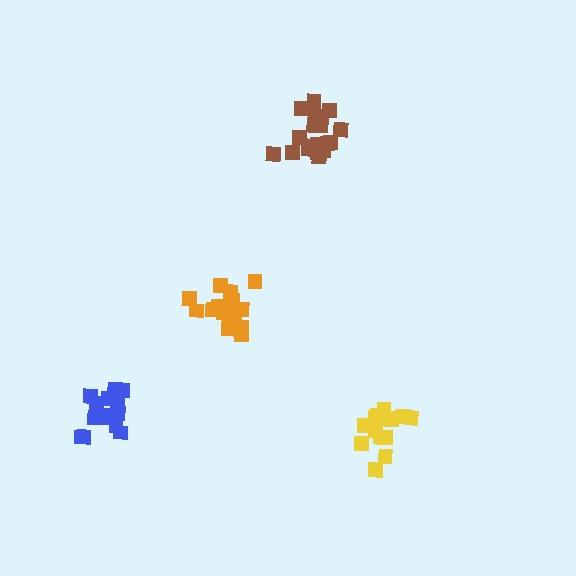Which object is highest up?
The brown cluster is topmost.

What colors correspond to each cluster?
The clusters are colored: orange, yellow, blue, brown.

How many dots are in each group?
Group 1: 18 dots, Group 2: 14 dots, Group 3: 15 dots, Group 4: 18 dots (65 total).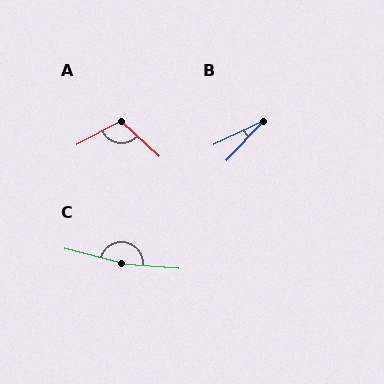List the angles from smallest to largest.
B (21°), A (109°), C (170°).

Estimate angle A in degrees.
Approximately 109 degrees.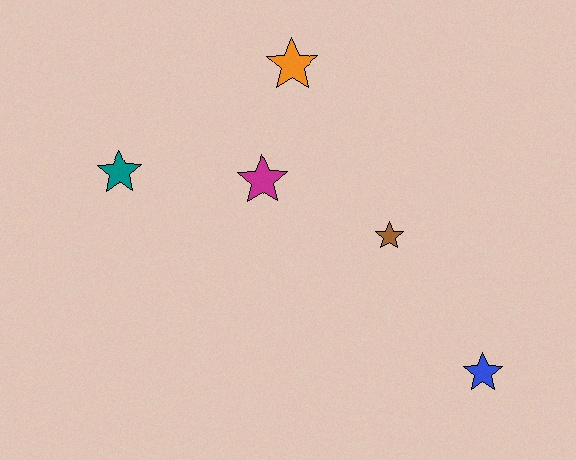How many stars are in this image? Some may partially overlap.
There are 5 stars.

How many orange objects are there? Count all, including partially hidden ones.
There is 1 orange object.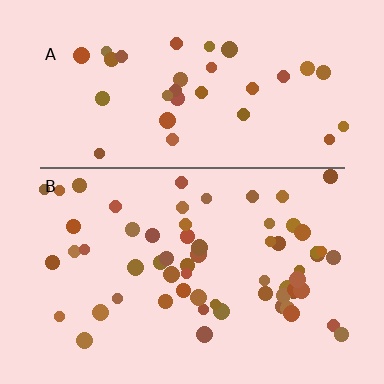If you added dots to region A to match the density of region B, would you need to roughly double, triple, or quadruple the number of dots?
Approximately double.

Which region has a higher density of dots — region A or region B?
B (the bottom).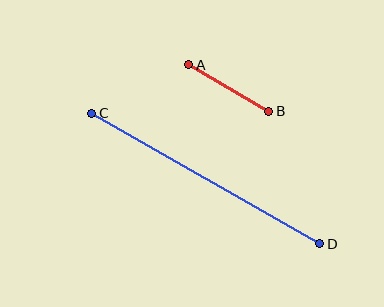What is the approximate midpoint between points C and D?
The midpoint is at approximately (206, 178) pixels.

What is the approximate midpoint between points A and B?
The midpoint is at approximately (229, 88) pixels.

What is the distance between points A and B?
The distance is approximately 92 pixels.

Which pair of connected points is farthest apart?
Points C and D are farthest apart.